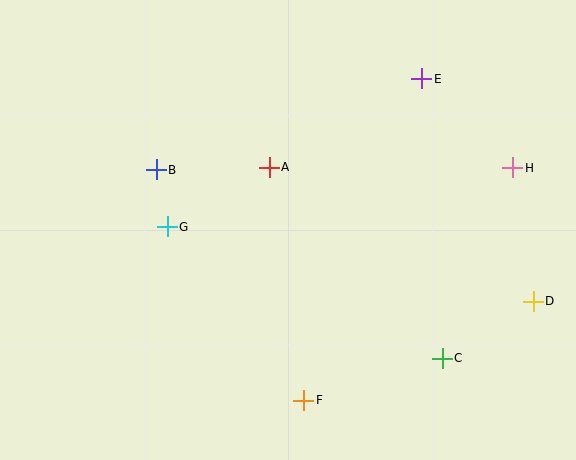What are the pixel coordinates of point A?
Point A is at (269, 167).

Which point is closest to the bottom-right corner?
Point D is closest to the bottom-right corner.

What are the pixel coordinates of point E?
Point E is at (422, 79).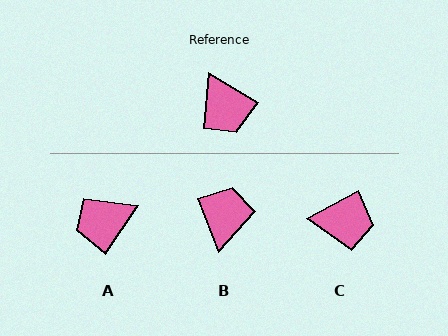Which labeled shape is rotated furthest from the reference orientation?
B, about 142 degrees away.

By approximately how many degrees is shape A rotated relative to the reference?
Approximately 93 degrees clockwise.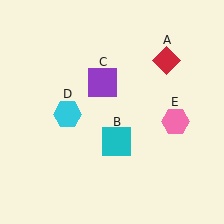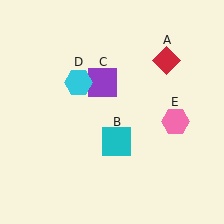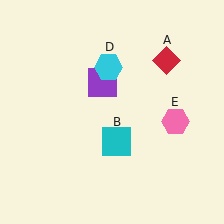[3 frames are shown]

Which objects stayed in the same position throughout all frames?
Red diamond (object A) and cyan square (object B) and purple square (object C) and pink hexagon (object E) remained stationary.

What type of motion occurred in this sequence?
The cyan hexagon (object D) rotated clockwise around the center of the scene.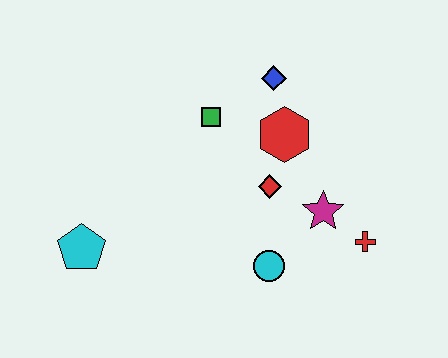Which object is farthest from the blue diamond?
The cyan pentagon is farthest from the blue diamond.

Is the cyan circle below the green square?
Yes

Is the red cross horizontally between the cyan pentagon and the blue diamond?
No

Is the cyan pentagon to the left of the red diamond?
Yes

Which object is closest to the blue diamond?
The red hexagon is closest to the blue diamond.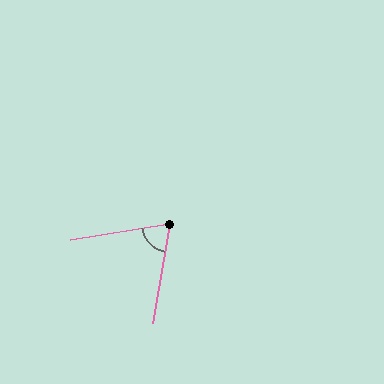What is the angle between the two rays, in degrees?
Approximately 71 degrees.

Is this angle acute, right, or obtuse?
It is acute.